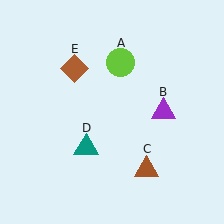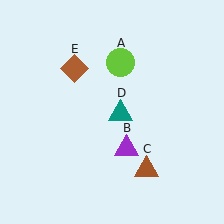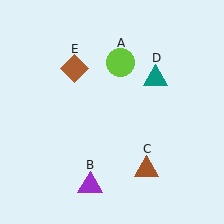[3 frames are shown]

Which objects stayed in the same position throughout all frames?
Lime circle (object A) and brown triangle (object C) and brown diamond (object E) remained stationary.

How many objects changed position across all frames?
2 objects changed position: purple triangle (object B), teal triangle (object D).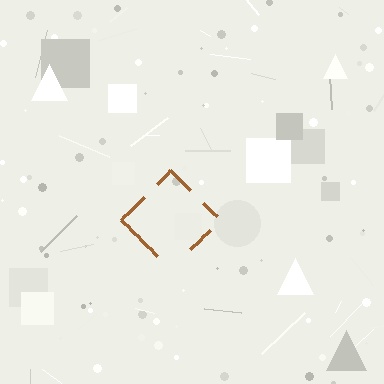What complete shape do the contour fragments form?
The contour fragments form a diamond.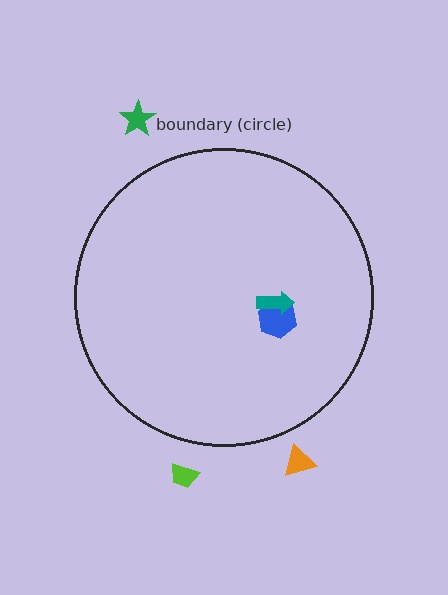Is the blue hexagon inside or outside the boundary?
Inside.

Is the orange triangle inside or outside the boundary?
Outside.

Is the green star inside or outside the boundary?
Outside.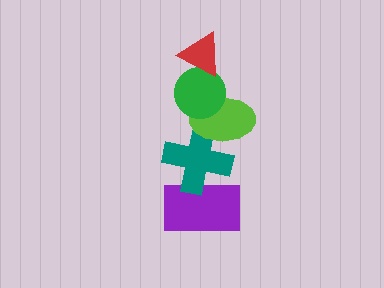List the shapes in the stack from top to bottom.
From top to bottom: the red triangle, the green circle, the lime ellipse, the teal cross, the purple rectangle.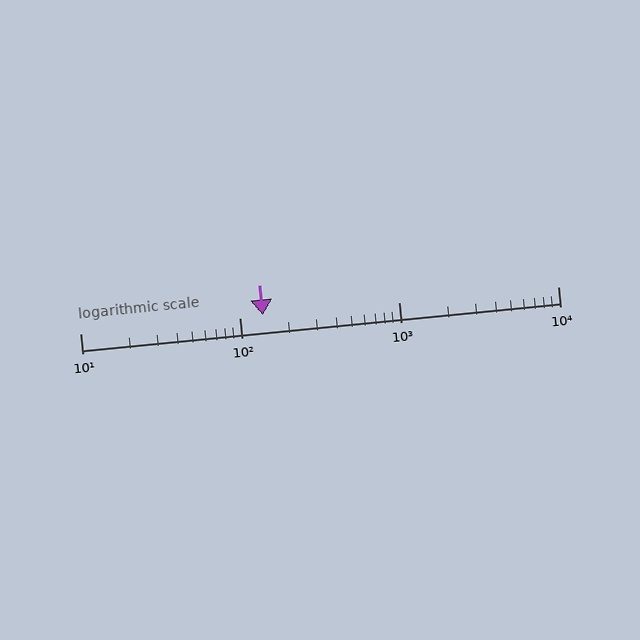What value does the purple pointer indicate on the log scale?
The pointer indicates approximately 140.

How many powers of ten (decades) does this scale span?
The scale spans 3 decades, from 10 to 10000.